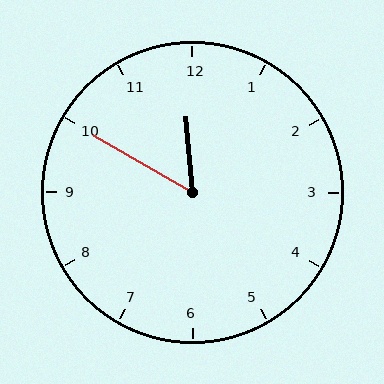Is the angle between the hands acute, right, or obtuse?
It is acute.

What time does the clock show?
11:50.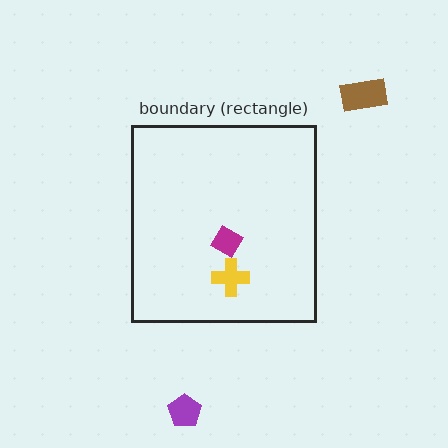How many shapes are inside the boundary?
2 inside, 2 outside.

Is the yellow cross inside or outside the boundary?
Inside.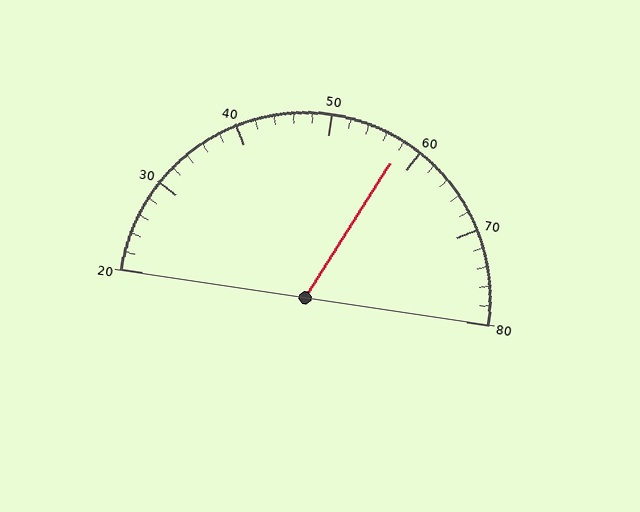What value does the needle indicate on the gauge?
The needle indicates approximately 58.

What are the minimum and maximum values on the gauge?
The gauge ranges from 20 to 80.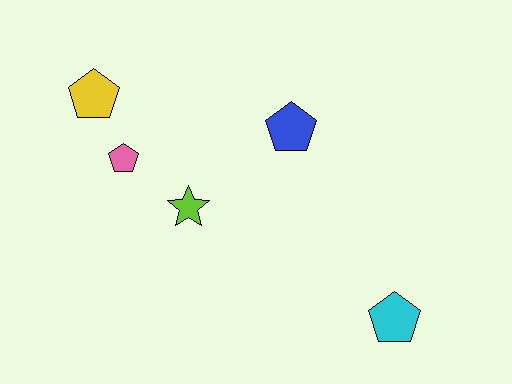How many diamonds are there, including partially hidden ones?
There are no diamonds.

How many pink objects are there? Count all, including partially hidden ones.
There is 1 pink object.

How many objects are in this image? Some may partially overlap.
There are 5 objects.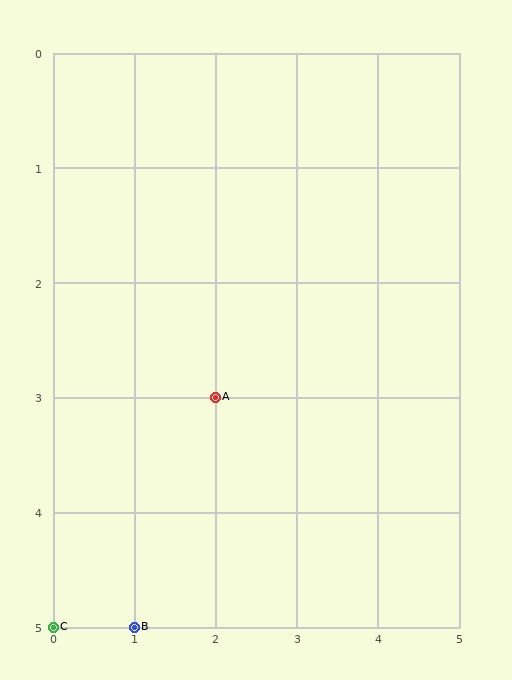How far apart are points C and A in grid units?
Points C and A are 2 columns and 2 rows apart (about 2.8 grid units diagonally).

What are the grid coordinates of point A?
Point A is at grid coordinates (2, 3).